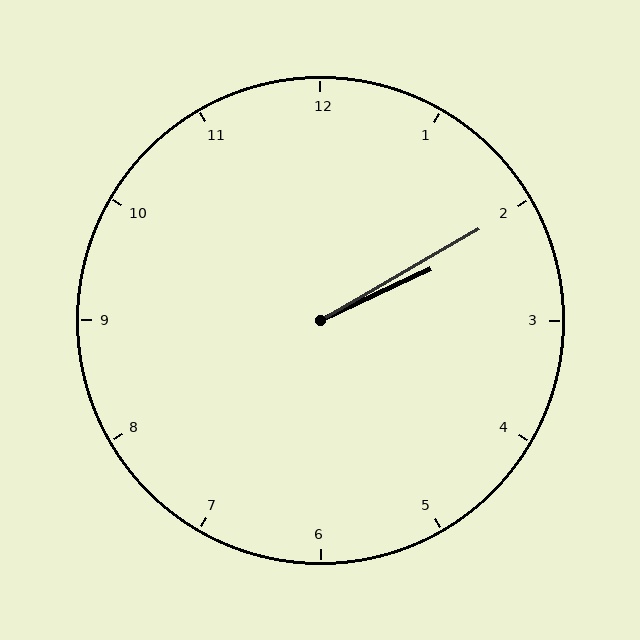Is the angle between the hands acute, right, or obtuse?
It is acute.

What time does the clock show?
2:10.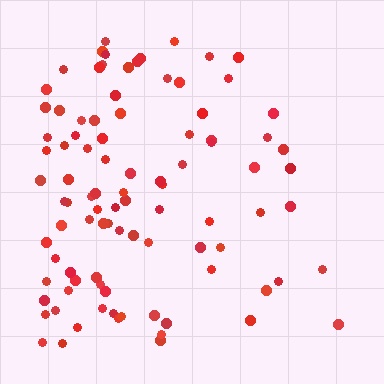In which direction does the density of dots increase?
From right to left, with the left side densest.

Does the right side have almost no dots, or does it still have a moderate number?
Still a moderate number, just noticeably fewer than the left.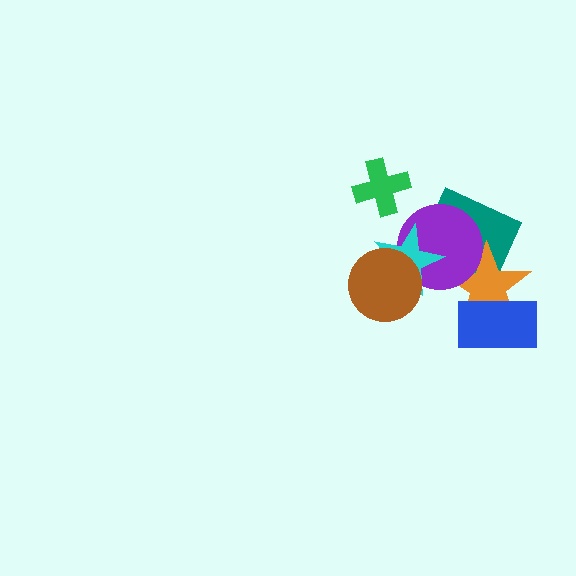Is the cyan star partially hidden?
Yes, it is partially covered by another shape.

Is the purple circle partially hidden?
Yes, it is partially covered by another shape.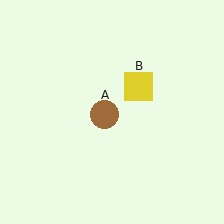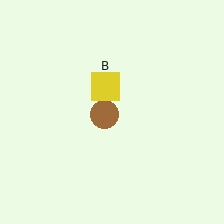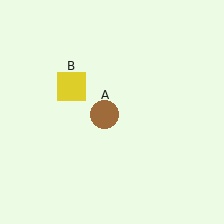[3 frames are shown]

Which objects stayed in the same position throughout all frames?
Brown circle (object A) remained stationary.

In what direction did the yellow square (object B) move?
The yellow square (object B) moved left.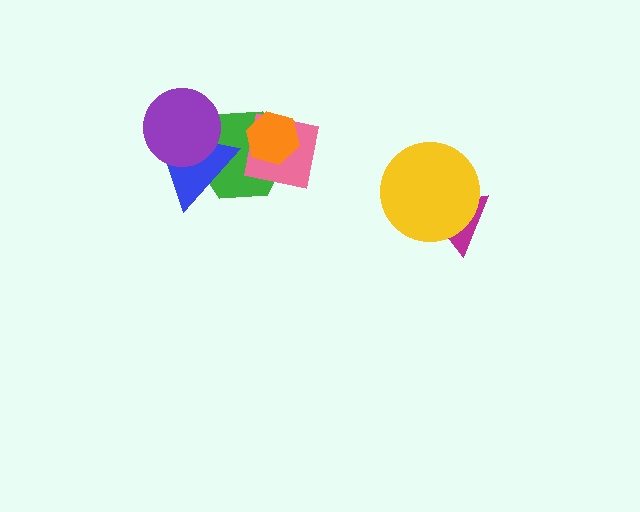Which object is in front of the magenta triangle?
The yellow circle is in front of the magenta triangle.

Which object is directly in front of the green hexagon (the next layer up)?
The pink square is directly in front of the green hexagon.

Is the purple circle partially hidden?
No, no other shape covers it.